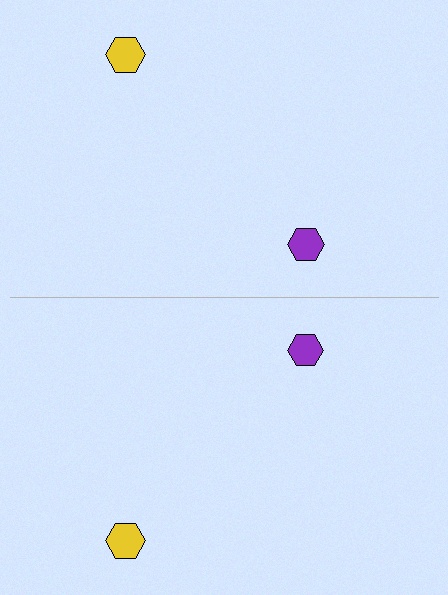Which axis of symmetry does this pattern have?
The pattern has a horizontal axis of symmetry running through the center of the image.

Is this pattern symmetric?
Yes, this pattern has bilateral (reflection) symmetry.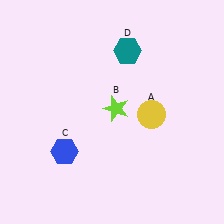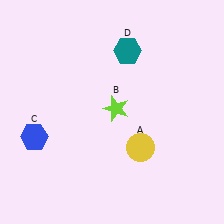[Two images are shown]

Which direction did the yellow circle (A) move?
The yellow circle (A) moved down.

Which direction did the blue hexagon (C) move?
The blue hexagon (C) moved left.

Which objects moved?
The objects that moved are: the yellow circle (A), the blue hexagon (C).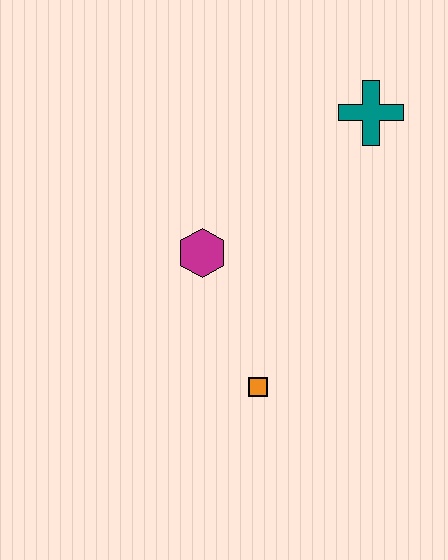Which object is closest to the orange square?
The magenta hexagon is closest to the orange square.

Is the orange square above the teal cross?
No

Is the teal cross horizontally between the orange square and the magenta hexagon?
No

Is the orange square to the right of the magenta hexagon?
Yes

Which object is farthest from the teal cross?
The orange square is farthest from the teal cross.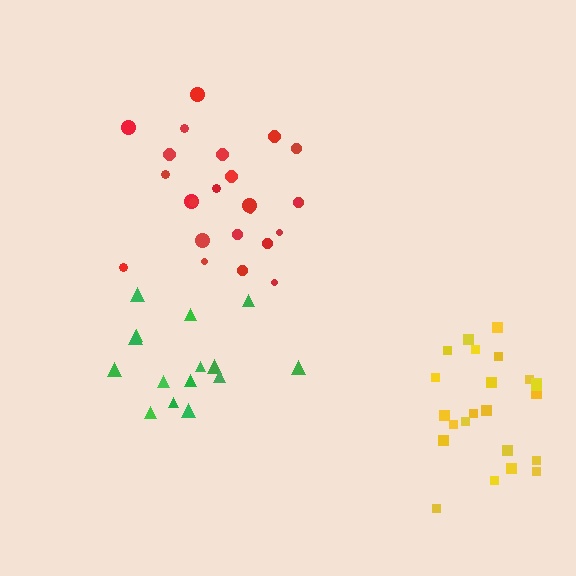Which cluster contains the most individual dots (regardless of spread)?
Yellow (25).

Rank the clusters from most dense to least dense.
yellow, green, red.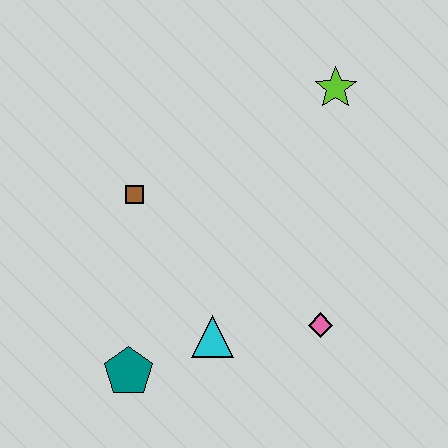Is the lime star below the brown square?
No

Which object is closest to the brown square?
The cyan triangle is closest to the brown square.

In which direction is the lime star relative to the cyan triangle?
The lime star is above the cyan triangle.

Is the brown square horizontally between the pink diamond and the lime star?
No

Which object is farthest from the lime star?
The teal pentagon is farthest from the lime star.